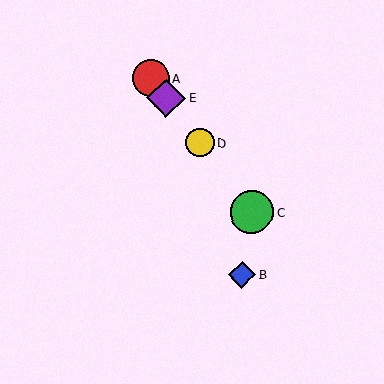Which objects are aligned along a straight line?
Objects A, C, D, E are aligned along a straight line.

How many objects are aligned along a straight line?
4 objects (A, C, D, E) are aligned along a straight line.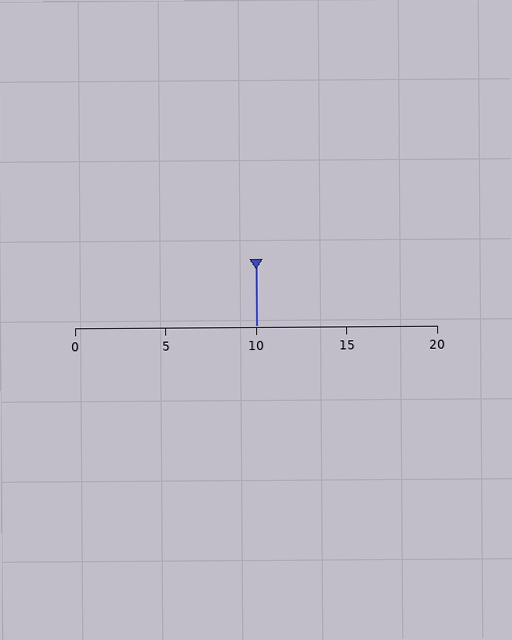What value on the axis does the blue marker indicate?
The marker indicates approximately 10.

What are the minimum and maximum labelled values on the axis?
The axis runs from 0 to 20.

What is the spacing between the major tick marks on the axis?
The major ticks are spaced 5 apart.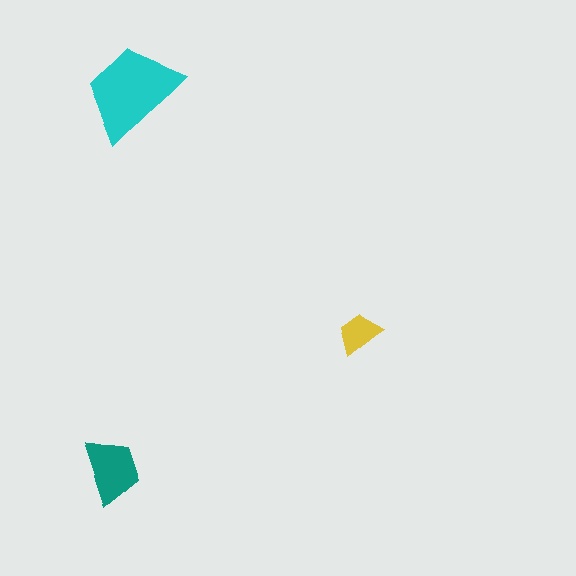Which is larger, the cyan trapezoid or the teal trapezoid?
The cyan one.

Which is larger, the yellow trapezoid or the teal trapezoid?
The teal one.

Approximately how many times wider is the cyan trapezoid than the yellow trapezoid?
About 2 times wider.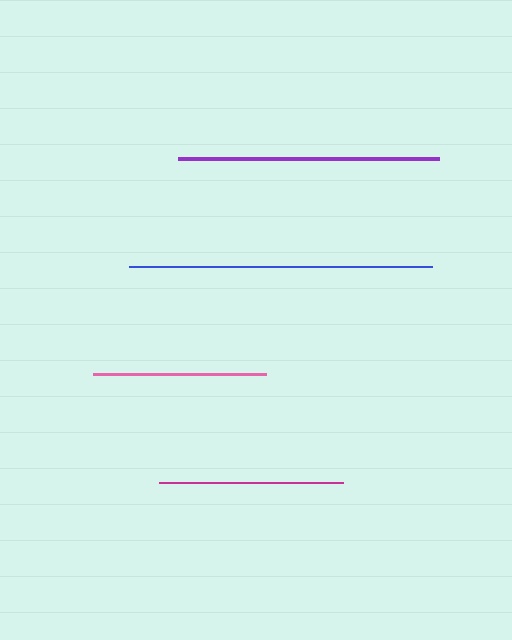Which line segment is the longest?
The blue line is the longest at approximately 304 pixels.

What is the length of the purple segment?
The purple segment is approximately 261 pixels long.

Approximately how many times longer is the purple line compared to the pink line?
The purple line is approximately 1.5 times the length of the pink line.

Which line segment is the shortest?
The pink line is the shortest at approximately 173 pixels.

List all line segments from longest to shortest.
From longest to shortest: blue, purple, magenta, pink.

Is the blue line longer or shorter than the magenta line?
The blue line is longer than the magenta line.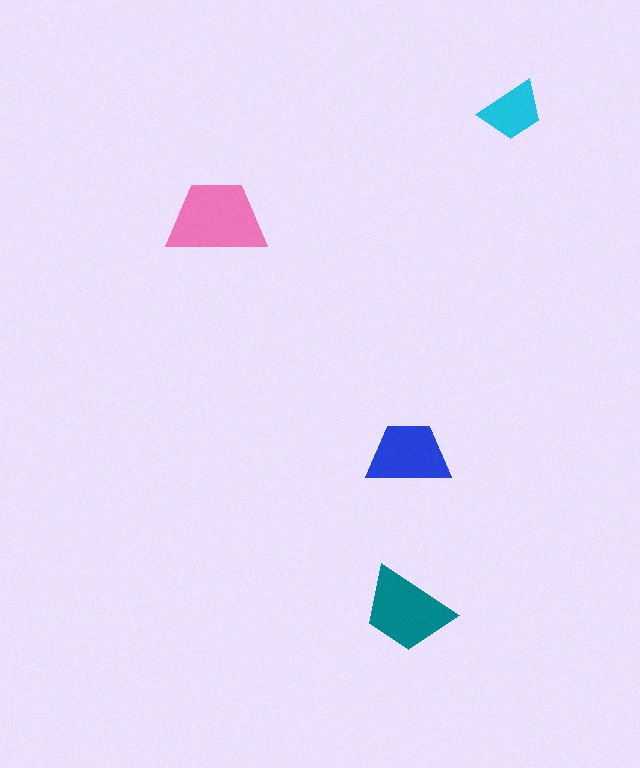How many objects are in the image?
There are 4 objects in the image.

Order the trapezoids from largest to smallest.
the pink one, the teal one, the blue one, the cyan one.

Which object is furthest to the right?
The cyan trapezoid is rightmost.